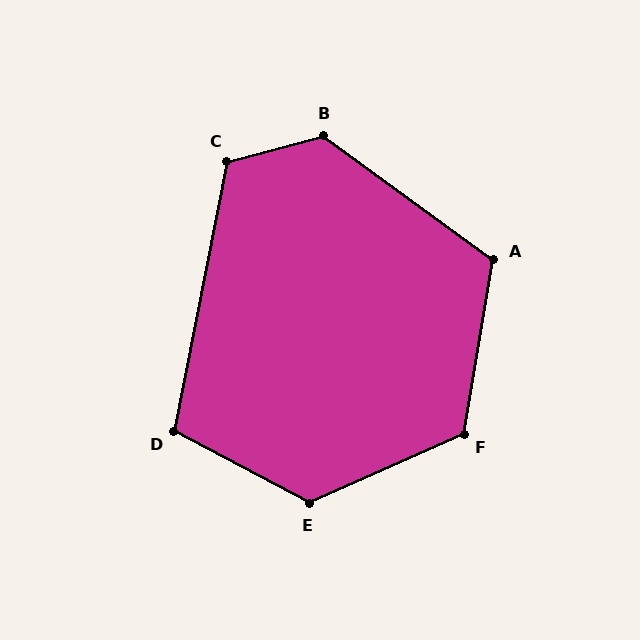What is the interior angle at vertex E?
Approximately 128 degrees (obtuse).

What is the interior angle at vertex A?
Approximately 116 degrees (obtuse).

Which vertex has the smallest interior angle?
D, at approximately 107 degrees.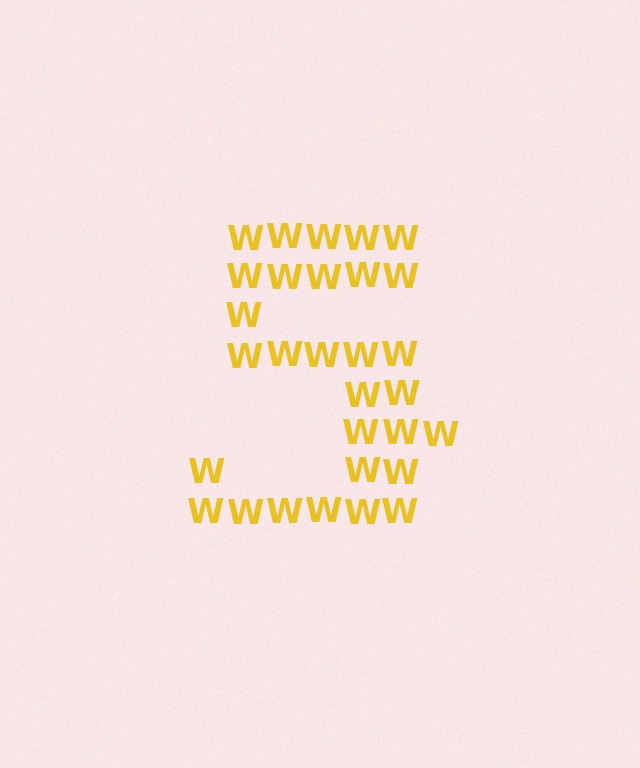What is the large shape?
The large shape is the digit 5.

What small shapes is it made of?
It is made of small letter W's.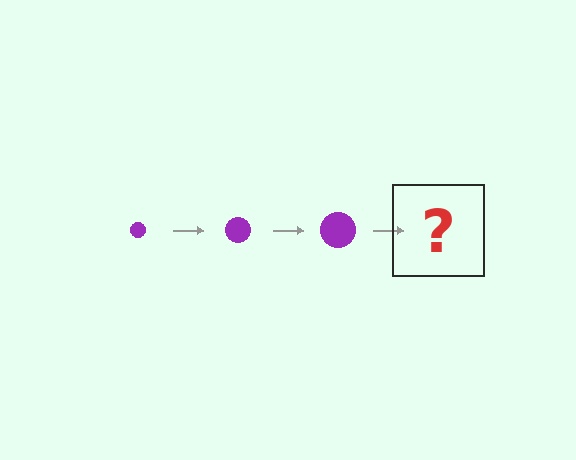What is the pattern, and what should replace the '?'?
The pattern is that the circle gets progressively larger each step. The '?' should be a purple circle, larger than the previous one.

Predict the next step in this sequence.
The next step is a purple circle, larger than the previous one.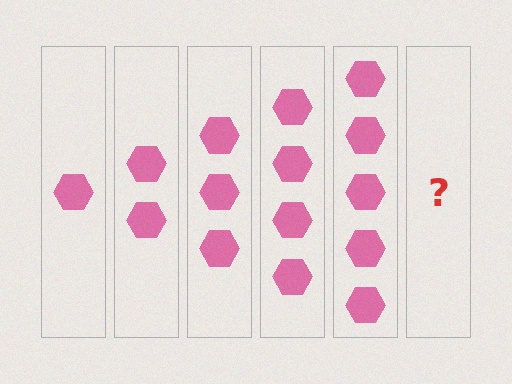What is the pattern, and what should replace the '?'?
The pattern is that each step adds one more hexagon. The '?' should be 6 hexagons.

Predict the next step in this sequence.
The next step is 6 hexagons.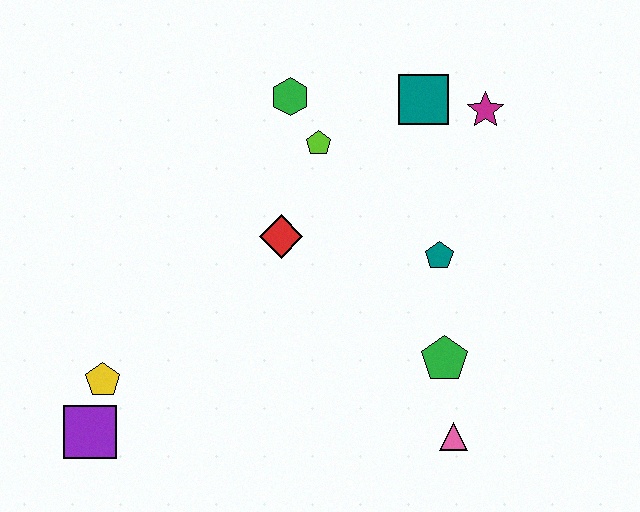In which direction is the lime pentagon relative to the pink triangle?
The lime pentagon is above the pink triangle.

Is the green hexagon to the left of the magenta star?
Yes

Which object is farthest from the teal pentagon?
The purple square is farthest from the teal pentagon.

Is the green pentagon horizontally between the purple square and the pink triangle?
Yes